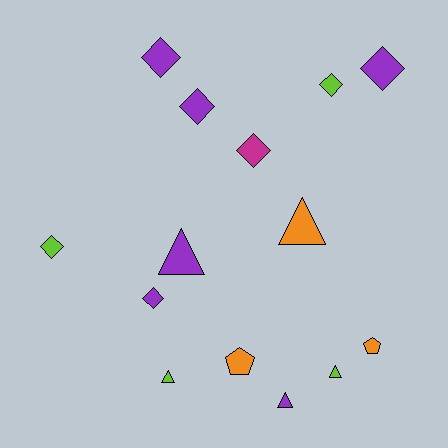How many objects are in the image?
There are 14 objects.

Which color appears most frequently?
Purple, with 6 objects.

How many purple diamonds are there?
There are 4 purple diamonds.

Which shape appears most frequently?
Diamond, with 7 objects.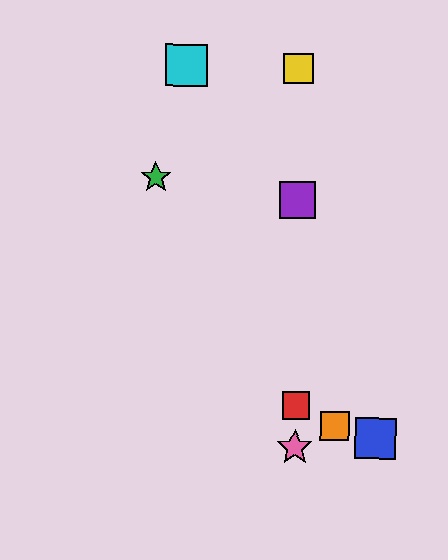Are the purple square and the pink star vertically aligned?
Yes, both are at x≈297.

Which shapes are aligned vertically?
The red square, the yellow square, the purple square, the pink star are aligned vertically.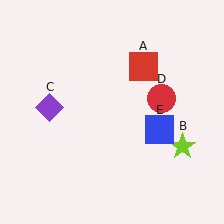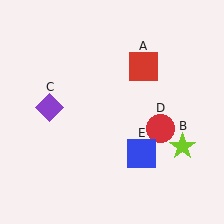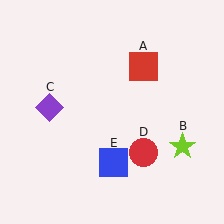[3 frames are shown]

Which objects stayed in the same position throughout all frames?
Red square (object A) and lime star (object B) and purple diamond (object C) remained stationary.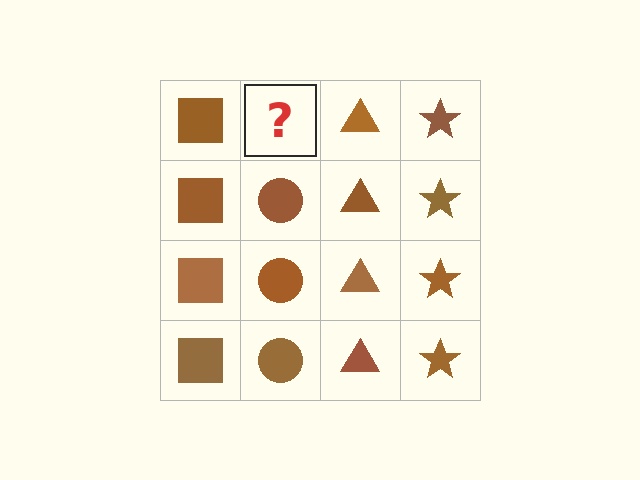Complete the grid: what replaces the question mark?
The question mark should be replaced with a brown circle.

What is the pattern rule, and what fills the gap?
The rule is that each column has a consistent shape. The gap should be filled with a brown circle.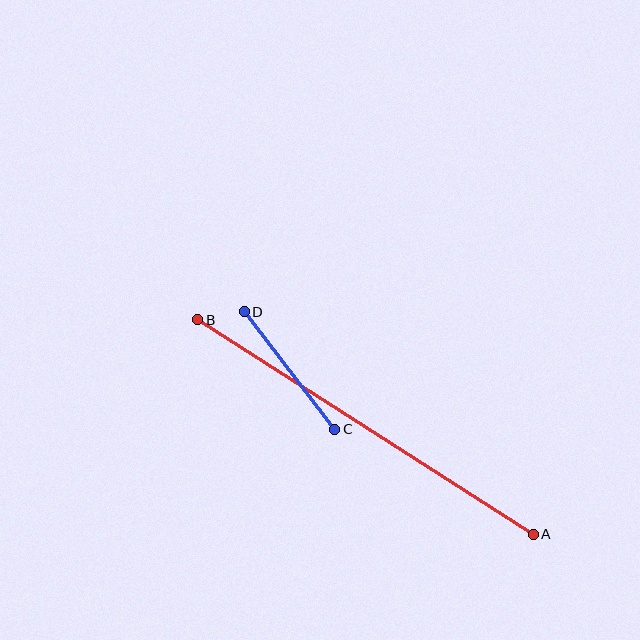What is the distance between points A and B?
The distance is approximately 399 pixels.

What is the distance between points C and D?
The distance is approximately 148 pixels.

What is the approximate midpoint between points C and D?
The midpoint is at approximately (290, 371) pixels.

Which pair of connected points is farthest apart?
Points A and B are farthest apart.